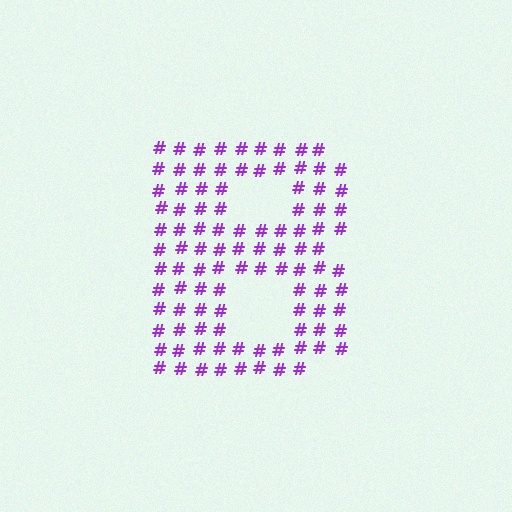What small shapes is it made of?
It is made of small hash symbols.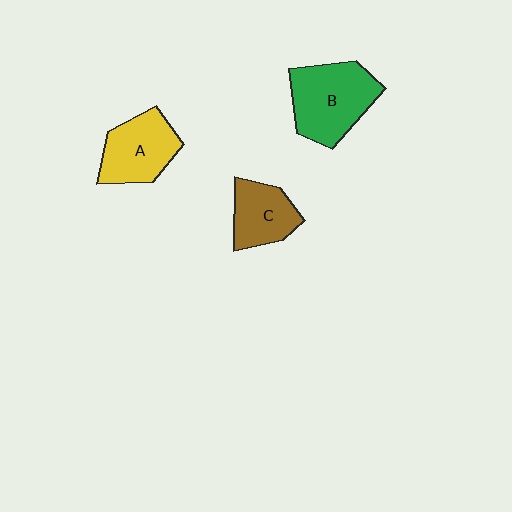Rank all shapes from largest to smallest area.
From largest to smallest: B (green), A (yellow), C (brown).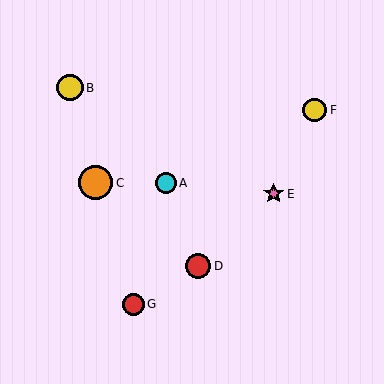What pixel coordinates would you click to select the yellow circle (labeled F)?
Click at (315, 110) to select the yellow circle F.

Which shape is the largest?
The orange circle (labeled C) is the largest.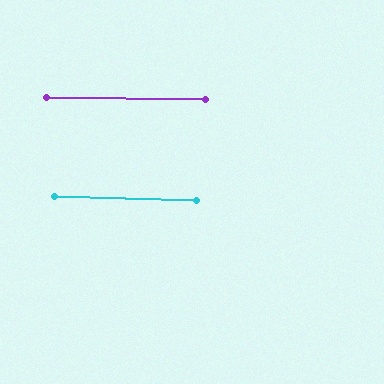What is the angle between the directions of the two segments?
Approximately 1 degree.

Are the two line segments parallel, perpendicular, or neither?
Parallel — their directions differ by only 1.2°.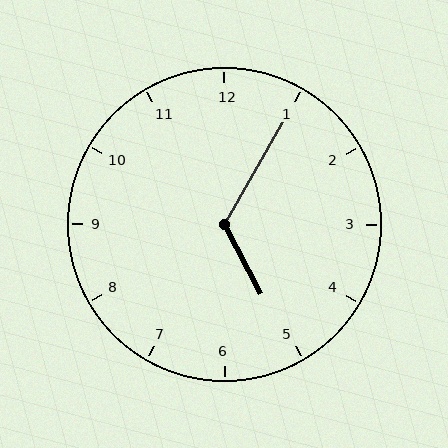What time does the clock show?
5:05.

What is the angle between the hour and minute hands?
Approximately 122 degrees.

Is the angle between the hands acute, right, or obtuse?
It is obtuse.